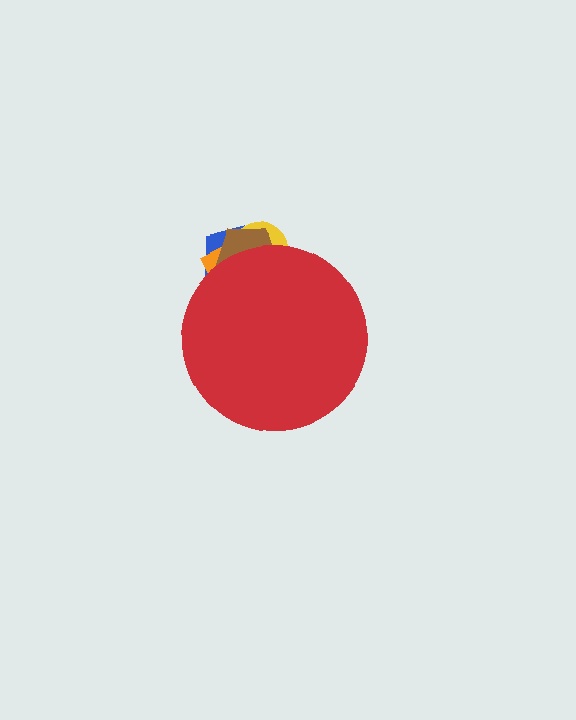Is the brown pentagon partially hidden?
Yes, the brown pentagon is partially hidden behind the red circle.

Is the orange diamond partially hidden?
Yes, the orange diamond is partially hidden behind the red circle.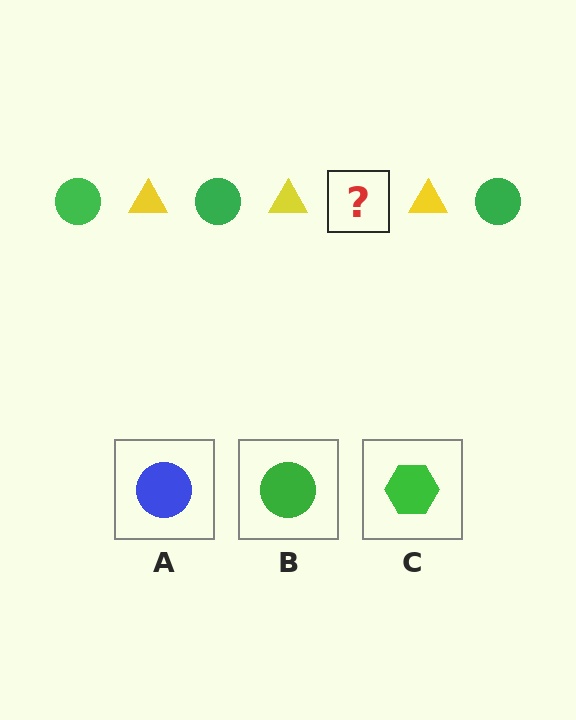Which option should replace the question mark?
Option B.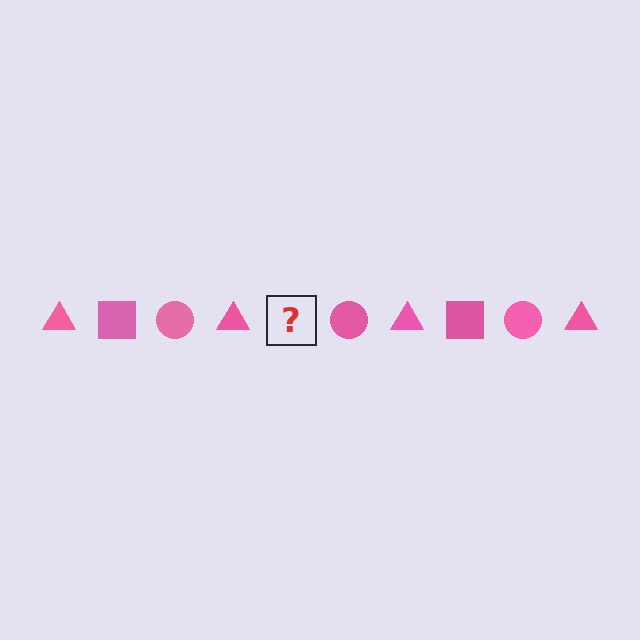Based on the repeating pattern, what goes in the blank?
The blank should be a pink square.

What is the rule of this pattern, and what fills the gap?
The rule is that the pattern cycles through triangle, square, circle shapes in pink. The gap should be filled with a pink square.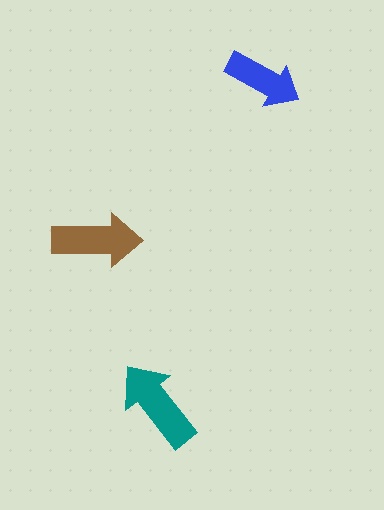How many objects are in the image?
There are 3 objects in the image.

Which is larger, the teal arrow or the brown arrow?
The teal one.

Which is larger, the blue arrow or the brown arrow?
The brown one.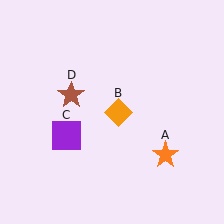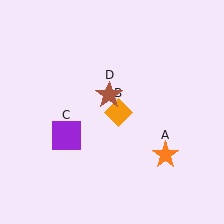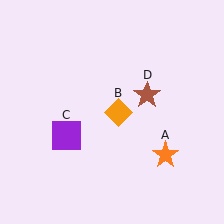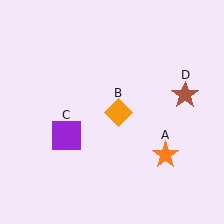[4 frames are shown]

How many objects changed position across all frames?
1 object changed position: brown star (object D).